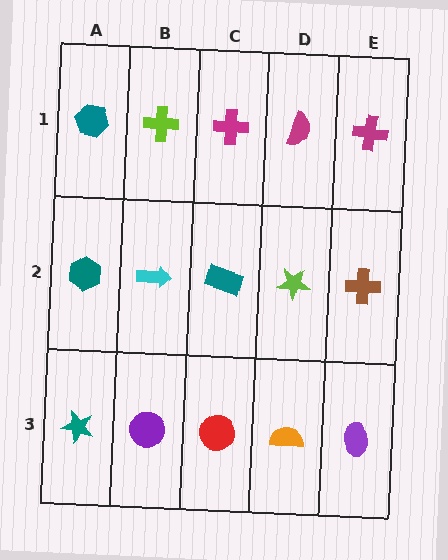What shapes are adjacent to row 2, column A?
A teal hexagon (row 1, column A), a teal star (row 3, column A), a cyan arrow (row 2, column B).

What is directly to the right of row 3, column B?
A red circle.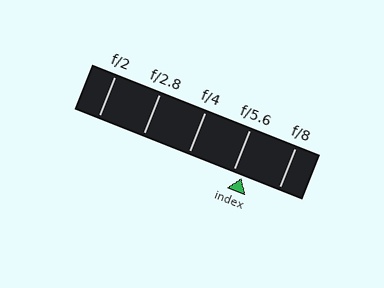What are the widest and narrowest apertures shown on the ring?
The widest aperture shown is f/2 and the narrowest is f/8.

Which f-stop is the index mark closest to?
The index mark is closest to f/5.6.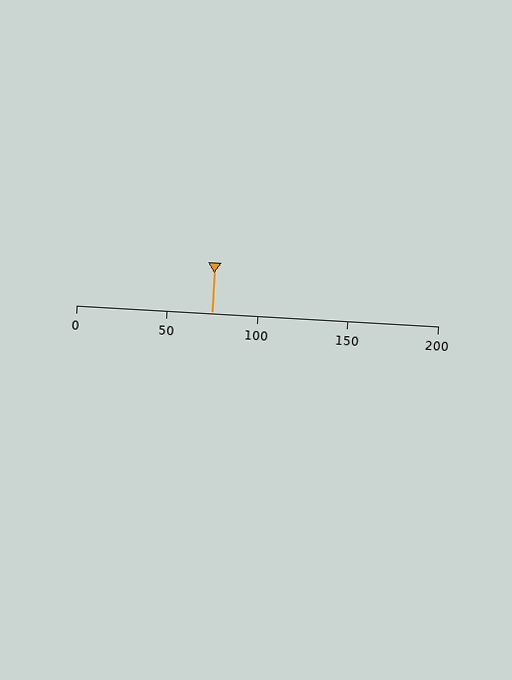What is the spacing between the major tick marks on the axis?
The major ticks are spaced 50 apart.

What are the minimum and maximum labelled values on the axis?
The axis runs from 0 to 200.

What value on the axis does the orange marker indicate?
The marker indicates approximately 75.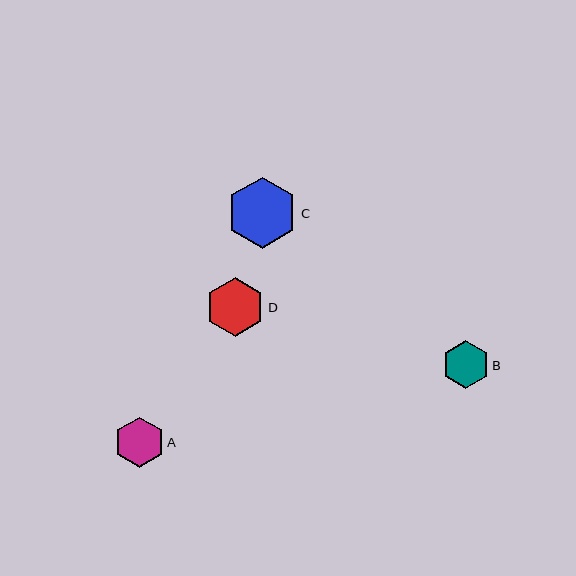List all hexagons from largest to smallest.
From largest to smallest: C, D, A, B.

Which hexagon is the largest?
Hexagon C is the largest with a size of approximately 71 pixels.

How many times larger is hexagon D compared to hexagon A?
Hexagon D is approximately 1.2 times the size of hexagon A.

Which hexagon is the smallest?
Hexagon B is the smallest with a size of approximately 48 pixels.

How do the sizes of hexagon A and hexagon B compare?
Hexagon A and hexagon B are approximately the same size.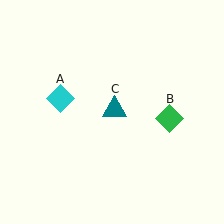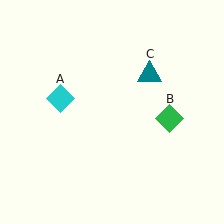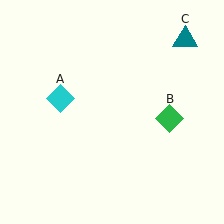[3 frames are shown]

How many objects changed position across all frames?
1 object changed position: teal triangle (object C).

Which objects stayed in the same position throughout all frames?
Cyan diamond (object A) and green diamond (object B) remained stationary.